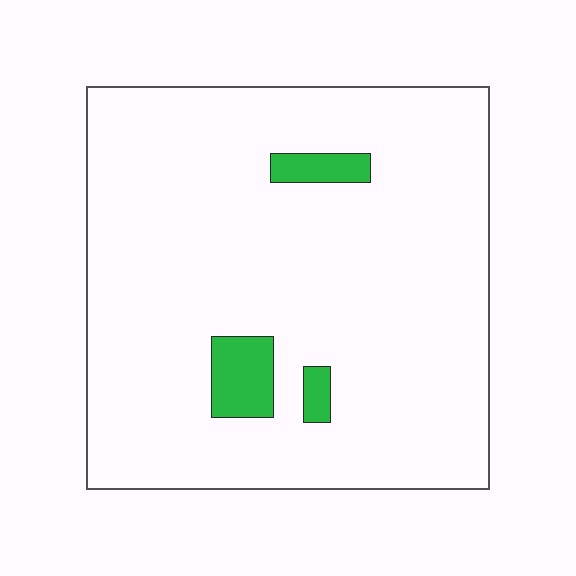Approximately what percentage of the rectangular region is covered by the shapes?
Approximately 5%.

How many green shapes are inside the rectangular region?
3.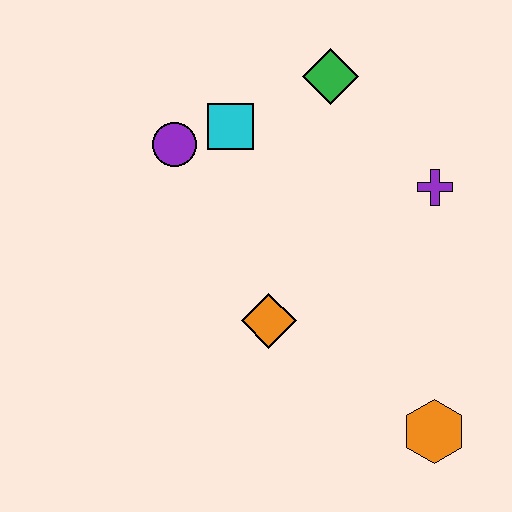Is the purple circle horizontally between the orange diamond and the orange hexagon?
No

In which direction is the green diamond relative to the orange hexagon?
The green diamond is above the orange hexagon.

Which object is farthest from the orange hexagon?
The purple circle is farthest from the orange hexagon.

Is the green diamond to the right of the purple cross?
No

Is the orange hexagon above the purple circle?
No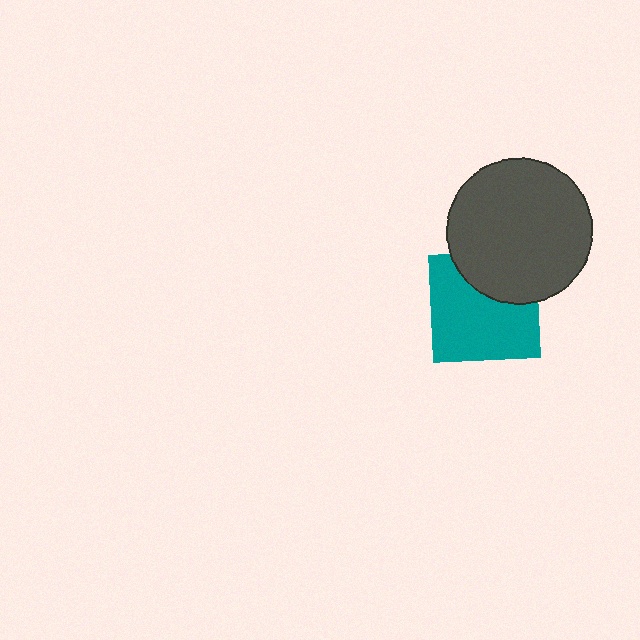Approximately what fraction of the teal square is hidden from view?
Roughly 32% of the teal square is hidden behind the dark gray circle.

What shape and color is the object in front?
The object in front is a dark gray circle.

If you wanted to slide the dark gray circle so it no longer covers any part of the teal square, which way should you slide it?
Slide it up — that is the most direct way to separate the two shapes.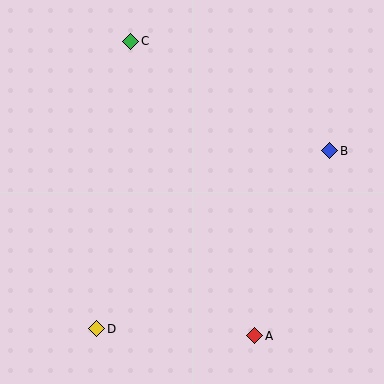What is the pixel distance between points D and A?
The distance between D and A is 158 pixels.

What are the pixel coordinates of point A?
Point A is at (255, 336).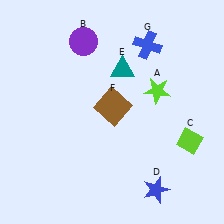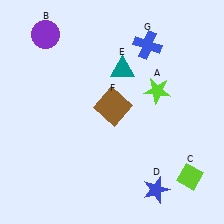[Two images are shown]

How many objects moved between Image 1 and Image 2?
2 objects moved between the two images.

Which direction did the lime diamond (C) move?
The lime diamond (C) moved down.